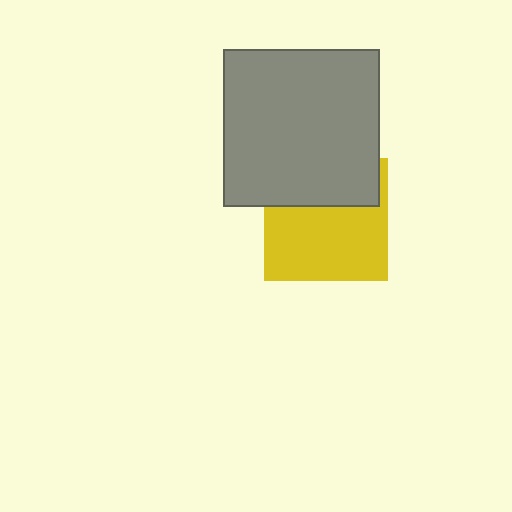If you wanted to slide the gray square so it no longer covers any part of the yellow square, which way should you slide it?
Slide it up — that is the most direct way to separate the two shapes.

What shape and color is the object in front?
The object in front is a gray square.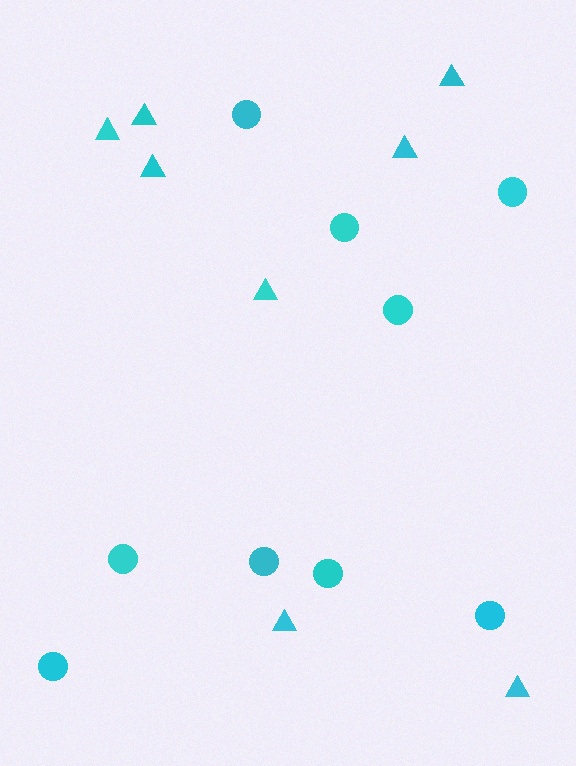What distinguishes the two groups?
There are 2 groups: one group of triangles (8) and one group of circles (9).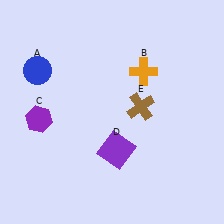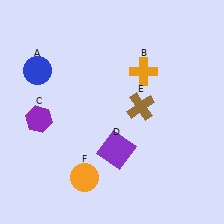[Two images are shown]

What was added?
An orange circle (F) was added in Image 2.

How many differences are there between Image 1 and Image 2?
There is 1 difference between the two images.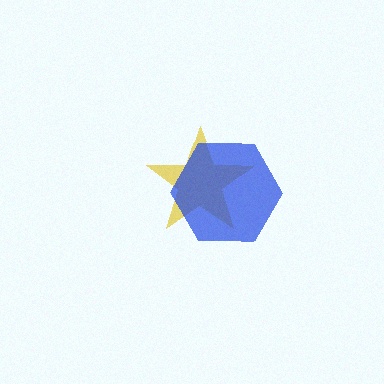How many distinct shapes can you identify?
There are 2 distinct shapes: a yellow star, a blue hexagon.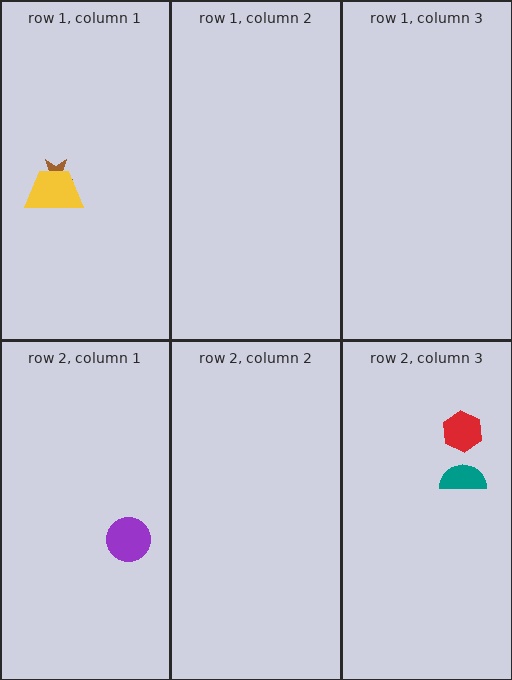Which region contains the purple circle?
The row 2, column 1 region.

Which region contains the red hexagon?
The row 2, column 3 region.